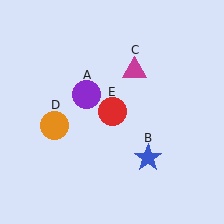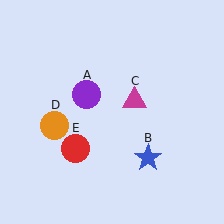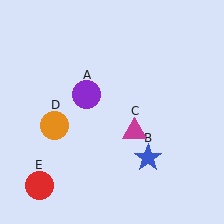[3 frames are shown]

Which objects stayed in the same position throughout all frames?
Purple circle (object A) and blue star (object B) and orange circle (object D) remained stationary.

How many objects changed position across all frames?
2 objects changed position: magenta triangle (object C), red circle (object E).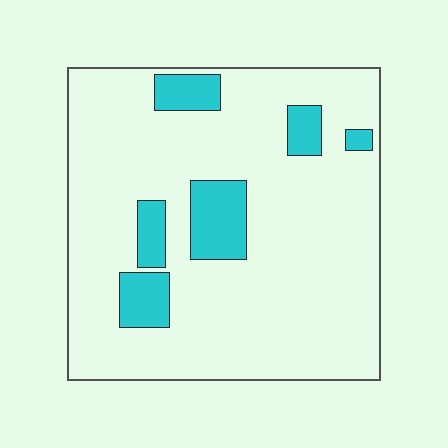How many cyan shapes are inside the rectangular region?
6.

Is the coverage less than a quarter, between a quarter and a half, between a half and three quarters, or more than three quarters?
Less than a quarter.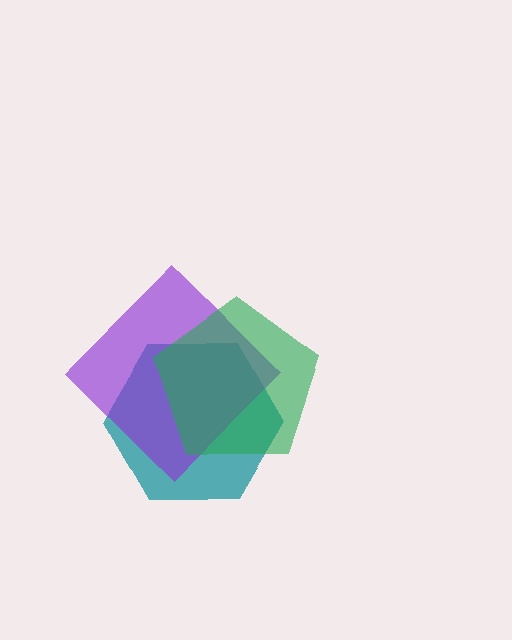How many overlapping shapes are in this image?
There are 3 overlapping shapes in the image.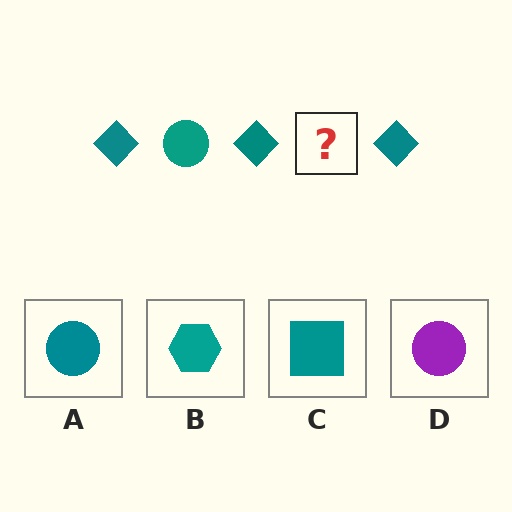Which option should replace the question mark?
Option A.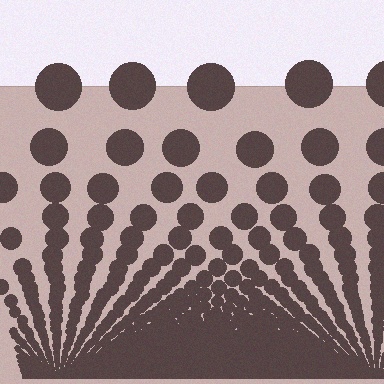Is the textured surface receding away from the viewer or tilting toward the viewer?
The surface appears to tilt toward the viewer. Texture elements get larger and sparser toward the top.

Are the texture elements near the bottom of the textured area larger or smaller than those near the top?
Smaller. The gradient is inverted — elements near the bottom are smaller and denser.